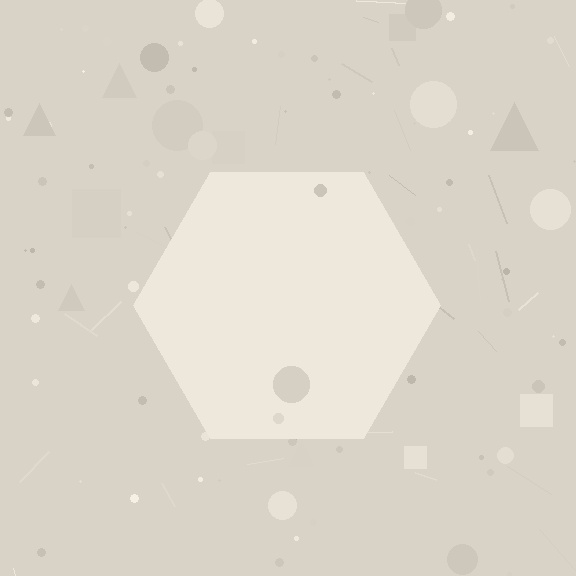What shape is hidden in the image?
A hexagon is hidden in the image.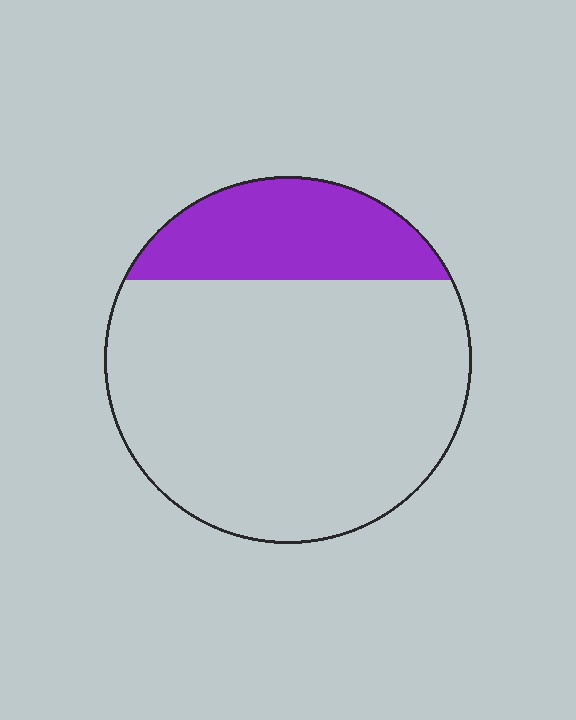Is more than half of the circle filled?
No.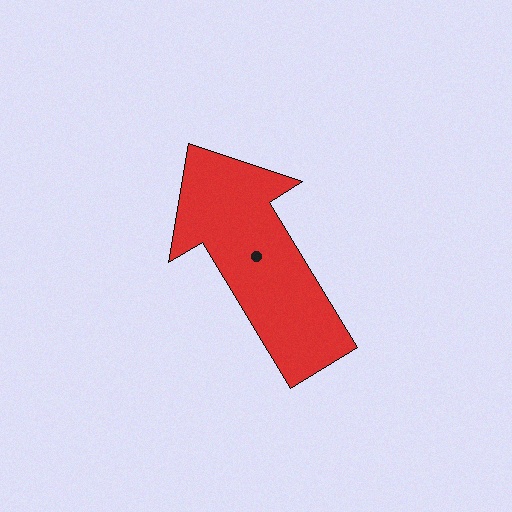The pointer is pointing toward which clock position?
Roughly 11 o'clock.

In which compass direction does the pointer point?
Northwest.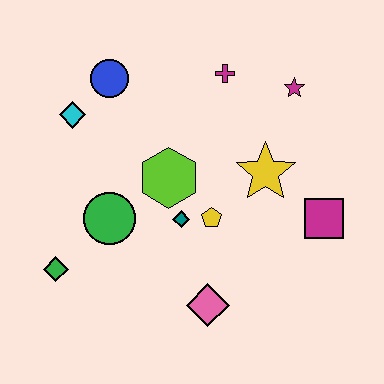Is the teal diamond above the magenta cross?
No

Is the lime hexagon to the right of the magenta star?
No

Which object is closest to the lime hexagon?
The teal diamond is closest to the lime hexagon.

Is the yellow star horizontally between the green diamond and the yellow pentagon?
No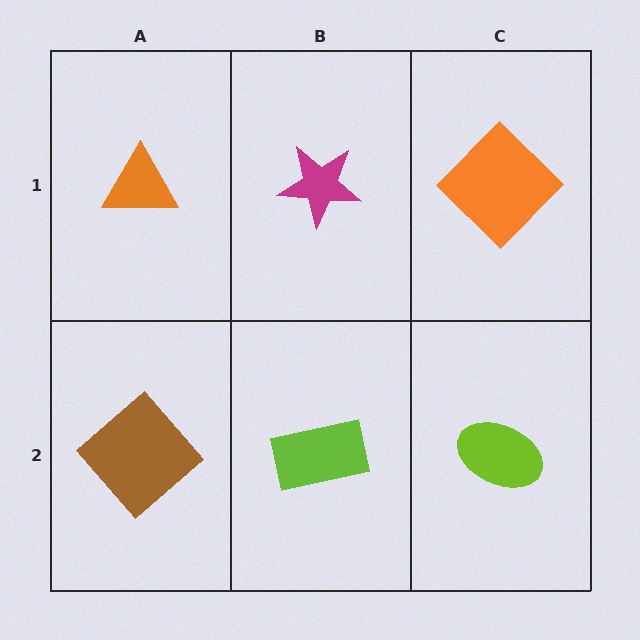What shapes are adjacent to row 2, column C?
An orange diamond (row 1, column C), a lime rectangle (row 2, column B).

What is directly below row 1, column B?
A lime rectangle.